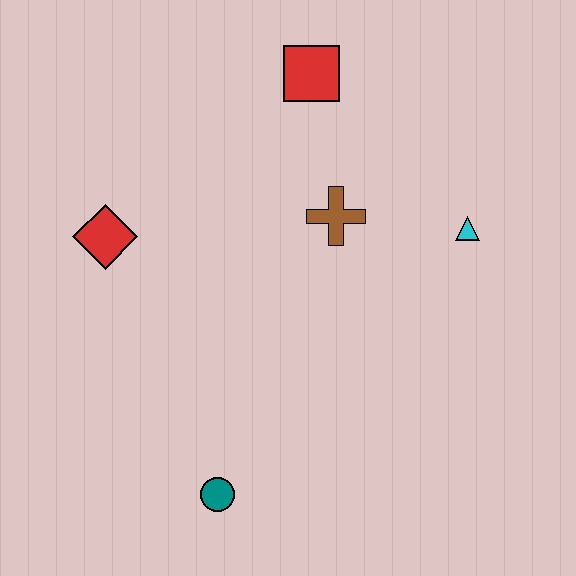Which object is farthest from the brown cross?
The teal circle is farthest from the brown cross.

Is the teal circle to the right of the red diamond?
Yes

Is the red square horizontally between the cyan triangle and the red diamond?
Yes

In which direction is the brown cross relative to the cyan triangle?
The brown cross is to the left of the cyan triangle.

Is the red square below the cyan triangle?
No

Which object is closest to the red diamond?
The brown cross is closest to the red diamond.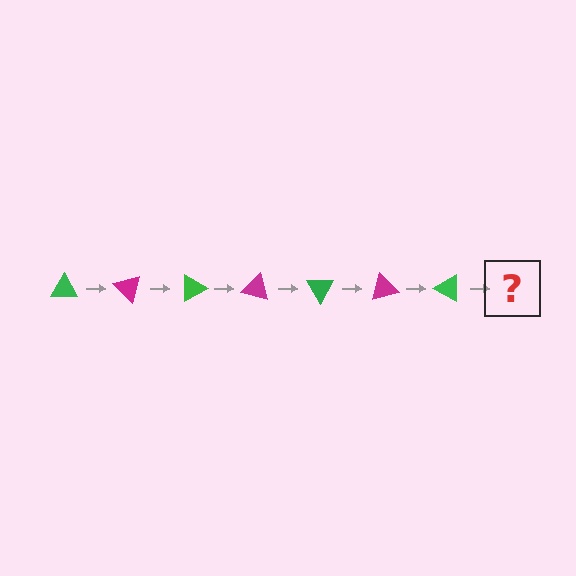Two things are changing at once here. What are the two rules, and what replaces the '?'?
The two rules are that it rotates 45 degrees each step and the color cycles through green and magenta. The '?' should be a magenta triangle, rotated 315 degrees from the start.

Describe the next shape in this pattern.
It should be a magenta triangle, rotated 315 degrees from the start.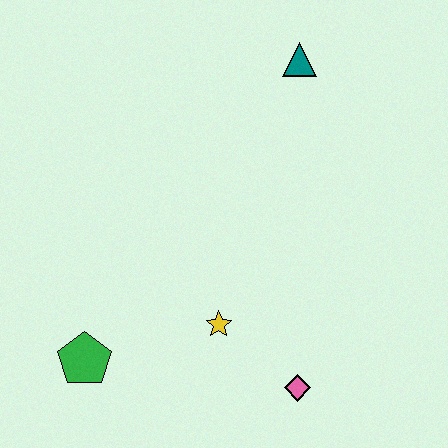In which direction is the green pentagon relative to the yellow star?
The green pentagon is to the left of the yellow star.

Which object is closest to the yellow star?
The pink diamond is closest to the yellow star.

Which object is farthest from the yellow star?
The teal triangle is farthest from the yellow star.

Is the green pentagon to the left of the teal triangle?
Yes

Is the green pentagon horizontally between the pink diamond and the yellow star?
No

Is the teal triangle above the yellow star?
Yes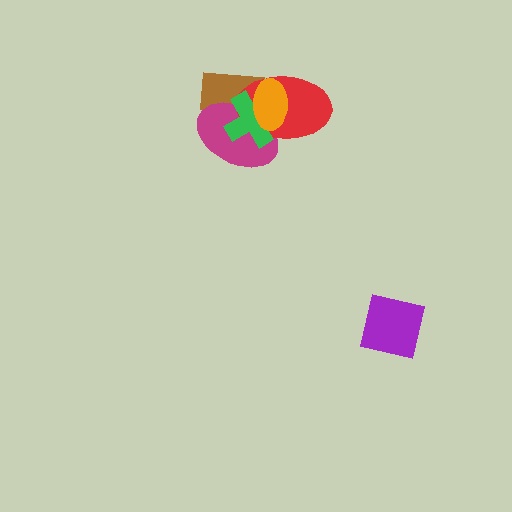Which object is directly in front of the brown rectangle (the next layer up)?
The magenta ellipse is directly in front of the brown rectangle.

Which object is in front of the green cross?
The orange ellipse is in front of the green cross.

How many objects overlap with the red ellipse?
4 objects overlap with the red ellipse.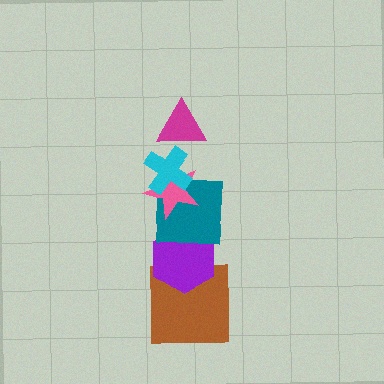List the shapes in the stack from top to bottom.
From top to bottom: the magenta triangle, the cyan cross, the pink star, the teal square, the purple hexagon, the brown square.